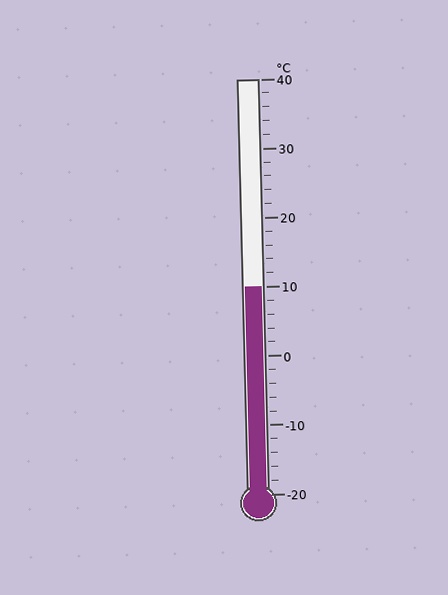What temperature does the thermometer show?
The thermometer shows approximately 10°C.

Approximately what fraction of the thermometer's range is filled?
The thermometer is filled to approximately 50% of its range.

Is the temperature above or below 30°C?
The temperature is below 30°C.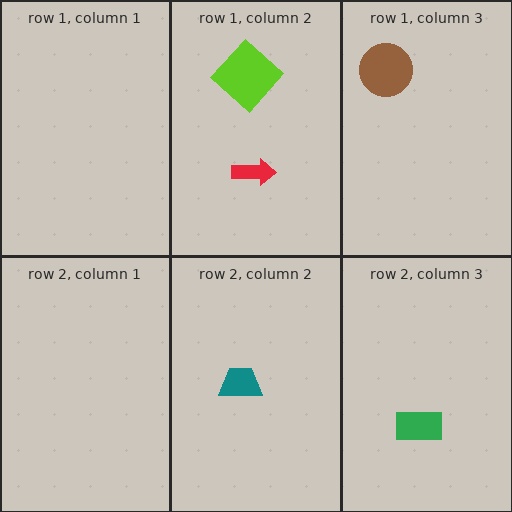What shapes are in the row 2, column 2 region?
The teal trapezoid.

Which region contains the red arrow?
The row 1, column 2 region.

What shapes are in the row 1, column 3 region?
The brown circle.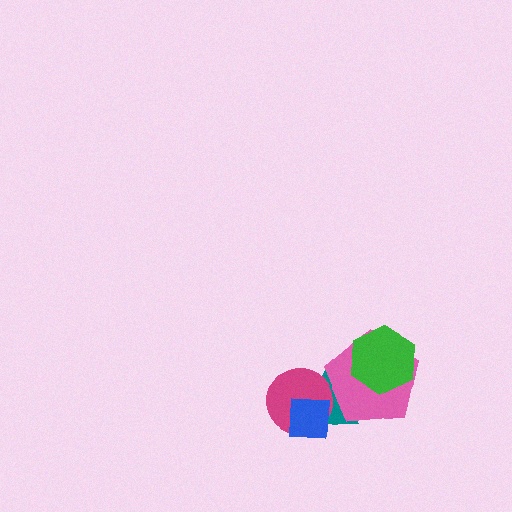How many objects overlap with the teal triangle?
3 objects overlap with the teal triangle.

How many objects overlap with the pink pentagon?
2 objects overlap with the pink pentagon.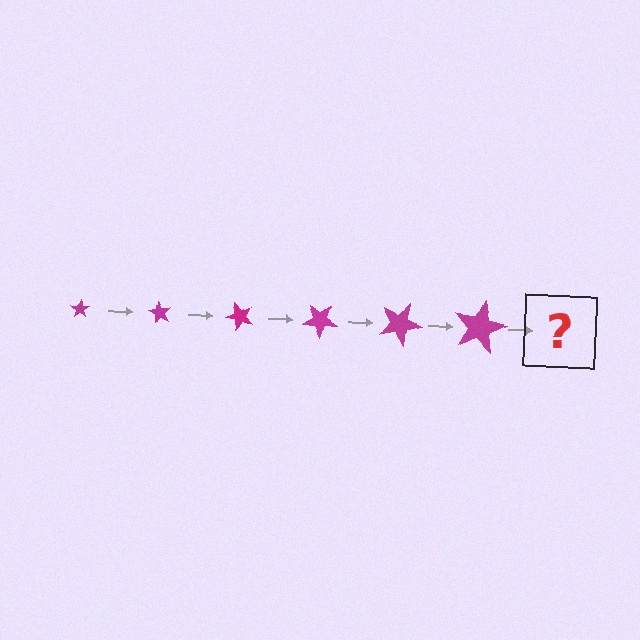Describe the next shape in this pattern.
It should be a star, larger than the previous one and rotated 360 degrees from the start.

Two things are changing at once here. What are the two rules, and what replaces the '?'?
The two rules are that the star grows larger each step and it rotates 60 degrees each step. The '?' should be a star, larger than the previous one and rotated 360 degrees from the start.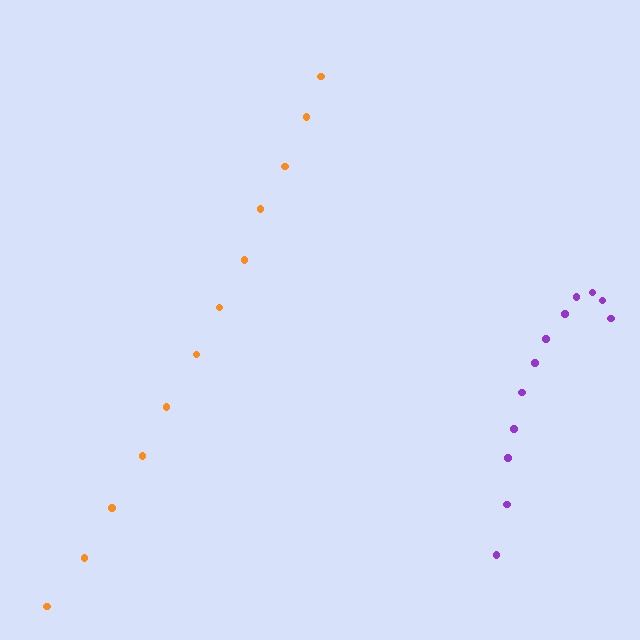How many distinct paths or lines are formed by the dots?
There are 2 distinct paths.